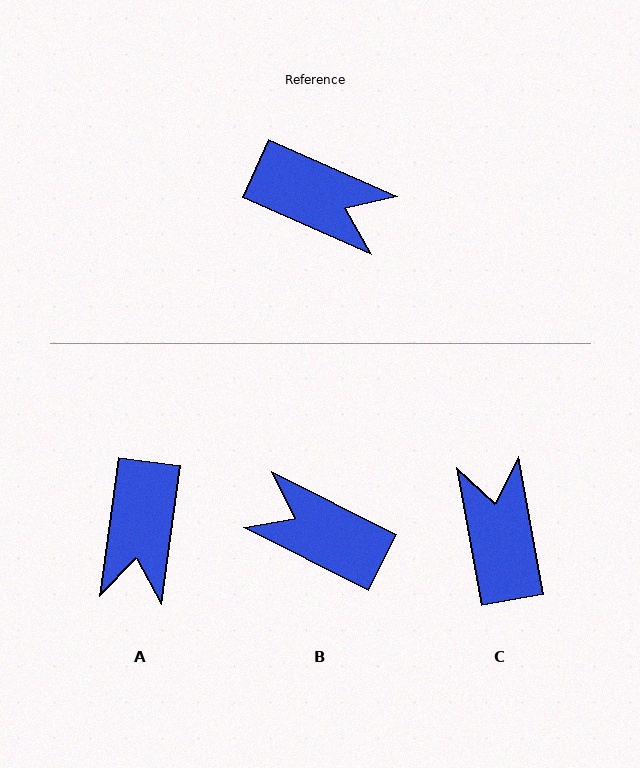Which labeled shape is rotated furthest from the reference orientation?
B, about 177 degrees away.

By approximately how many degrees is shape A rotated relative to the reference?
Approximately 74 degrees clockwise.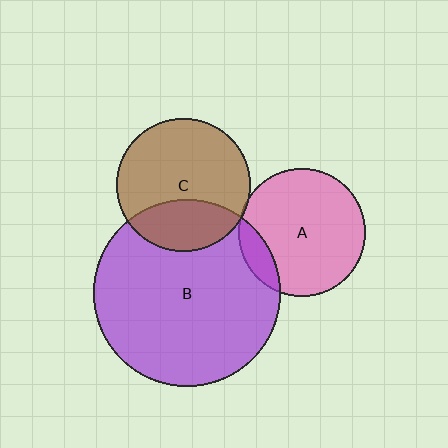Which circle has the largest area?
Circle B (purple).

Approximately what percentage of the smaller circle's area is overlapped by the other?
Approximately 5%.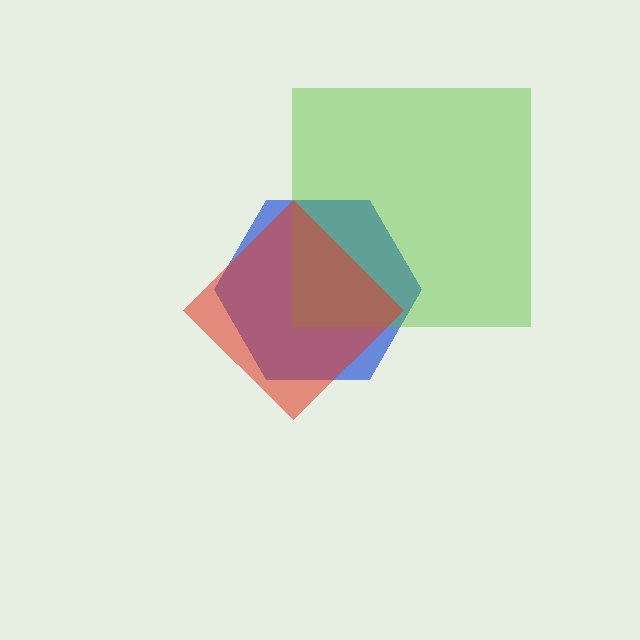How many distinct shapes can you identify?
There are 3 distinct shapes: a blue hexagon, a lime square, a red diamond.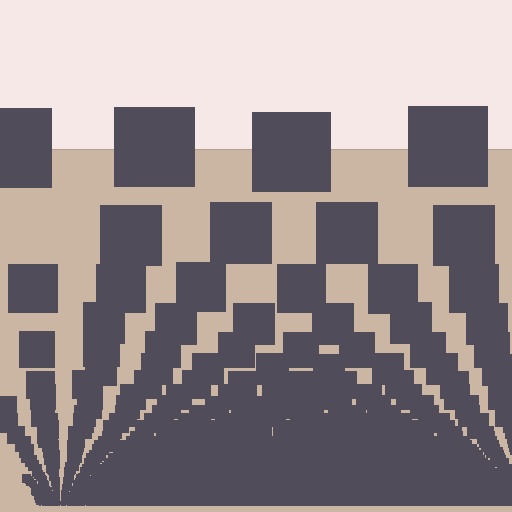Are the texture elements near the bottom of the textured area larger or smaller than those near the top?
Smaller. The gradient is inverted — elements near the bottom are smaller and denser.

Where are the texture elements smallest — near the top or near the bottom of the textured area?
Near the bottom.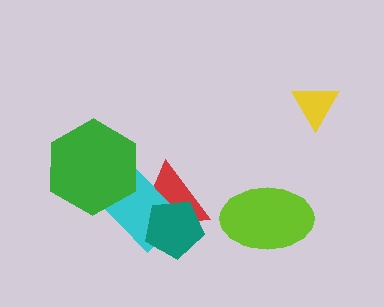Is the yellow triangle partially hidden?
No, no other shape covers it.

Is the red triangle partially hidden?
Yes, it is partially covered by another shape.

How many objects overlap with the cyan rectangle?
3 objects overlap with the cyan rectangle.